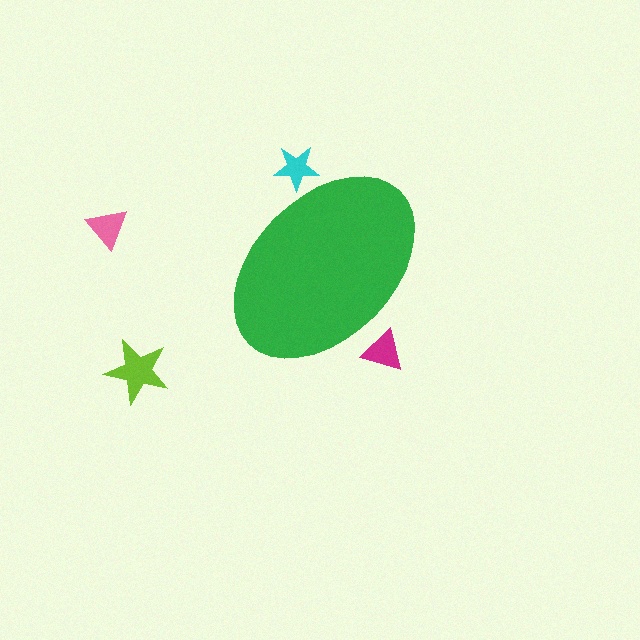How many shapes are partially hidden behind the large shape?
2 shapes are partially hidden.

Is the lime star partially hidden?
No, the lime star is fully visible.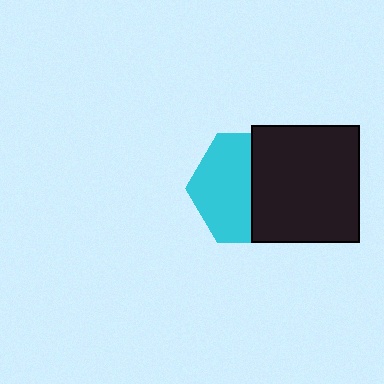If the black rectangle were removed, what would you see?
You would see the complete cyan hexagon.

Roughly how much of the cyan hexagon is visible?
About half of it is visible (roughly 53%).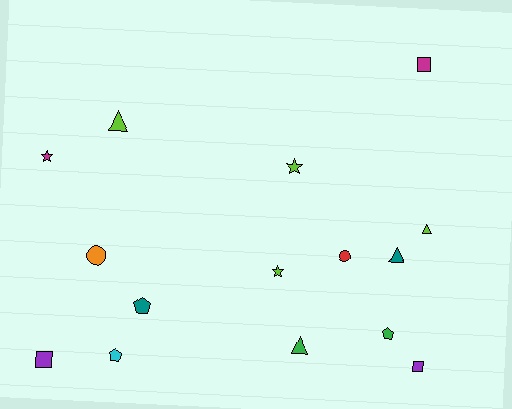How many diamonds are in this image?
There are no diamonds.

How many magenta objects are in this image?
There are 2 magenta objects.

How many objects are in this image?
There are 15 objects.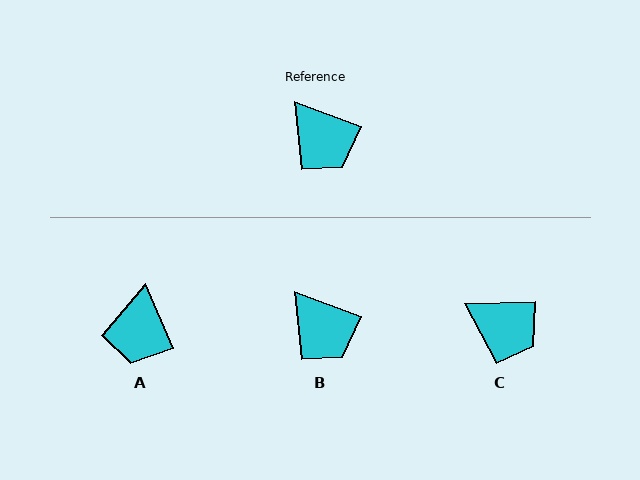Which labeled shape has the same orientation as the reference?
B.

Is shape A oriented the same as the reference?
No, it is off by about 46 degrees.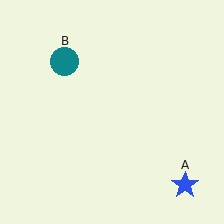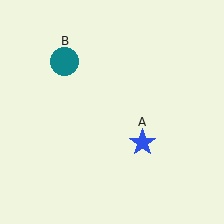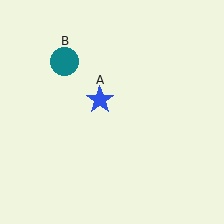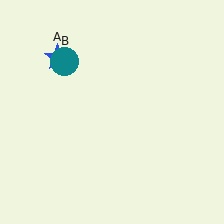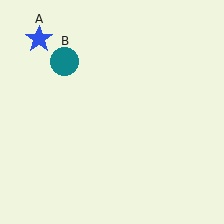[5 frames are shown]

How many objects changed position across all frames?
1 object changed position: blue star (object A).